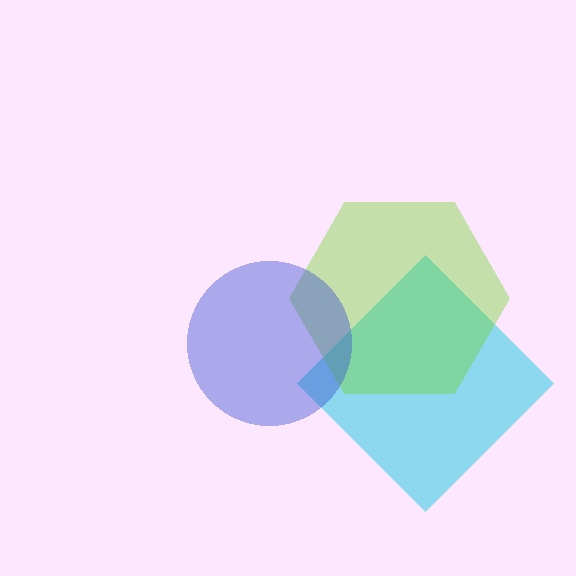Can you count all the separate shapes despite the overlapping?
Yes, there are 3 separate shapes.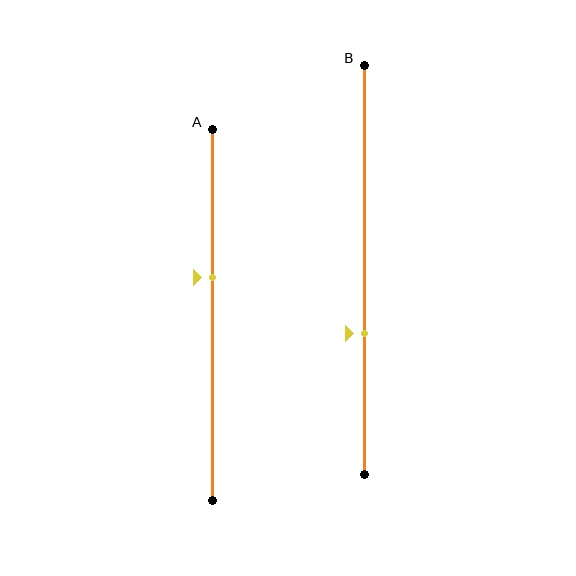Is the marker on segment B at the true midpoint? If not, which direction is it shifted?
No, the marker on segment B is shifted downward by about 16% of the segment length.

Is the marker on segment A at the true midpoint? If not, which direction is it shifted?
No, the marker on segment A is shifted upward by about 10% of the segment length.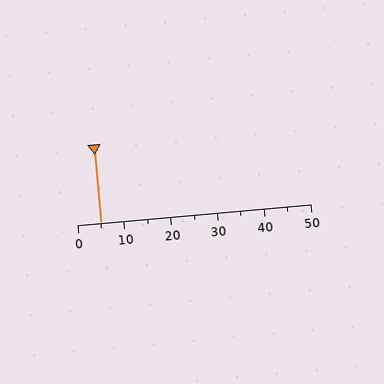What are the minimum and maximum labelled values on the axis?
The axis runs from 0 to 50.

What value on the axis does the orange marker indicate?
The marker indicates approximately 5.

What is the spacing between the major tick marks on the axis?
The major ticks are spaced 10 apart.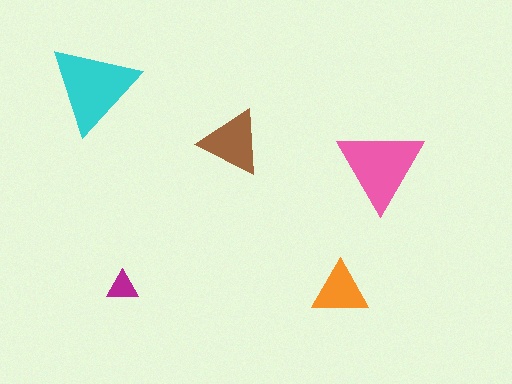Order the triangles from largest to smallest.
the cyan one, the pink one, the brown one, the orange one, the magenta one.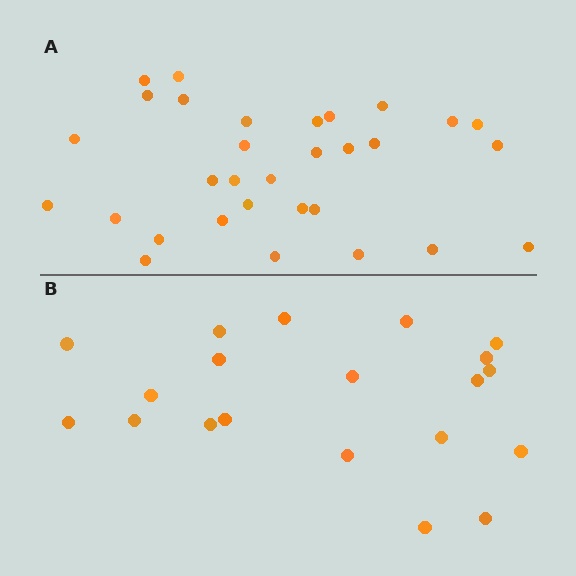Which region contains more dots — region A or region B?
Region A (the top region) has more dots.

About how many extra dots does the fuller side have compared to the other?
Region A has roughly 12 or so more dots than region B.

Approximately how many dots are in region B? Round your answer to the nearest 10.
About 20 dots.